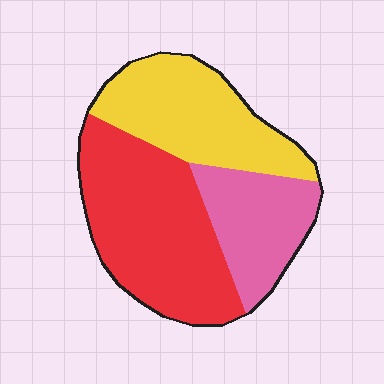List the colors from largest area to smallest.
From largest to smallest: red, yellow, pink.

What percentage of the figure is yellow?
Yellow takes up about one third (1/3) of the figure.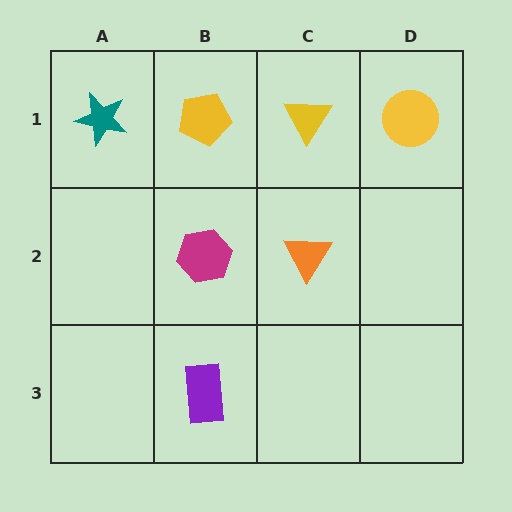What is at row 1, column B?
A yellow pentagon.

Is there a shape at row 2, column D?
No, that cell is empty.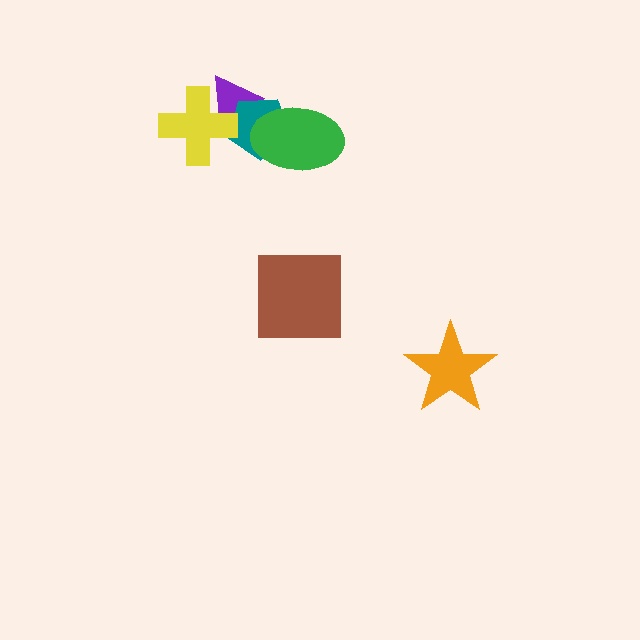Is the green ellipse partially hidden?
No, no other shape covers it.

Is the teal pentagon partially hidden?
Yes, it is partially covered by another shape.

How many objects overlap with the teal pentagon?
3 objects overlap with the teal pentagon.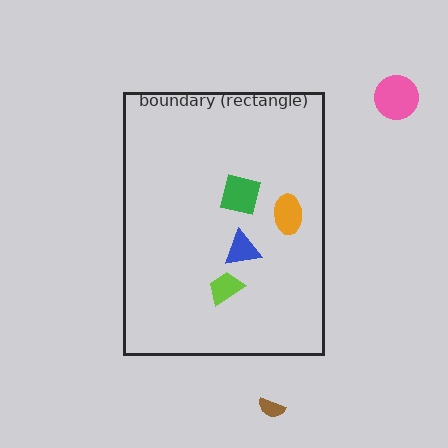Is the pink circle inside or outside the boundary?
Outside.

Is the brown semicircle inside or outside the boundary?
Outside.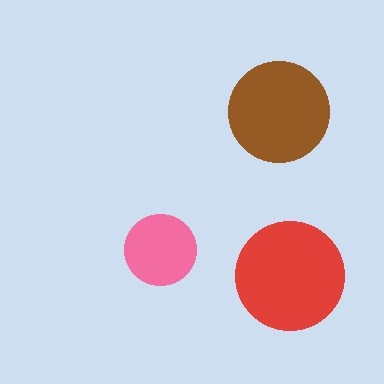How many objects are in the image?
There are 3 objects in the image.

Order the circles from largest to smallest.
the red one, the brown one, the pink one.